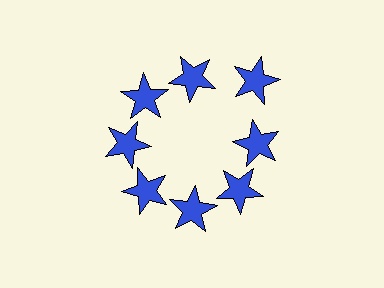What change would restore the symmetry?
The symmetry would be restored by moving it inward, back onto the ring so that all 8 stars sit at equal angles and equal distance from the center.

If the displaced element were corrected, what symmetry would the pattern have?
It would have 8-fold rotational symmetry — the pattern would map onto itself every 45 degrees.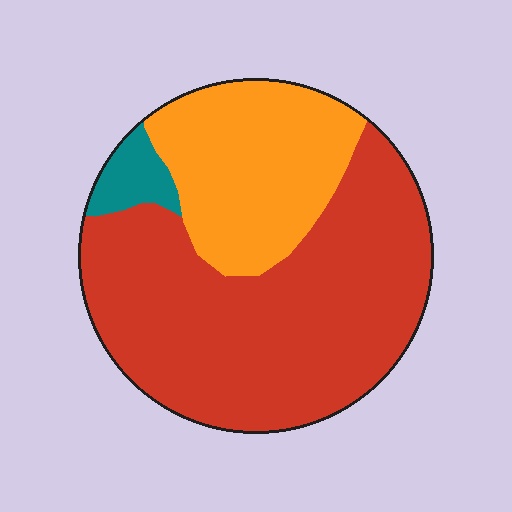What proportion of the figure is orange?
Orange takes up about one third (1/3) of the figure.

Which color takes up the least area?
Teal, at roughly 5%.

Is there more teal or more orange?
Orange.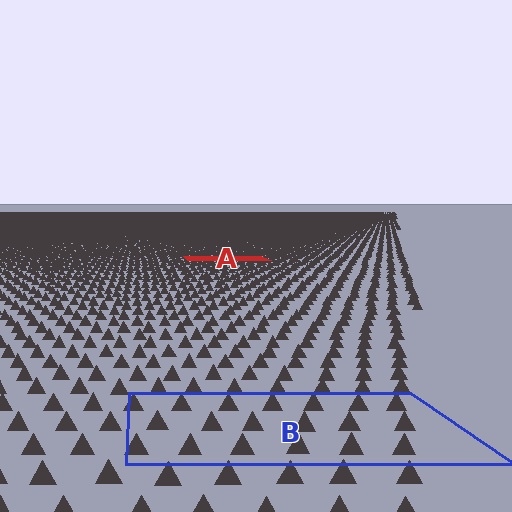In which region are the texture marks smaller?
The texture marks are smaller in region A, because it is farther away.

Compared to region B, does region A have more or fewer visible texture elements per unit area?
Region A has more texture elements per unit area — they are packed more densely because it is farther away.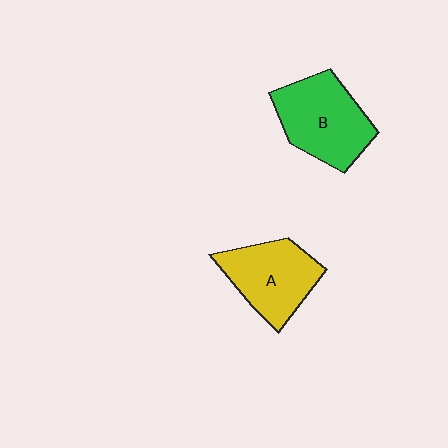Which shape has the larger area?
Shape B (green).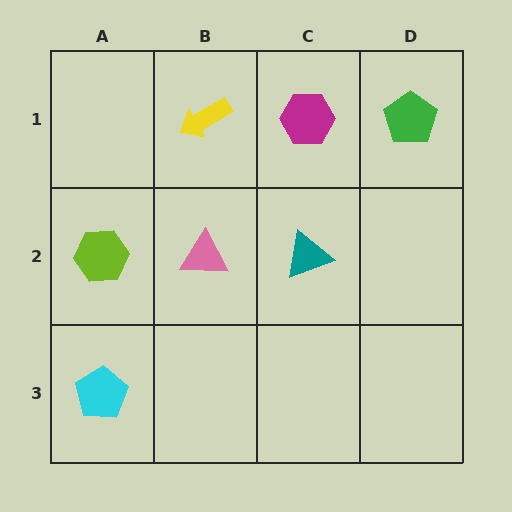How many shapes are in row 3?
1 shape.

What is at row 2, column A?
A lime hexagon.